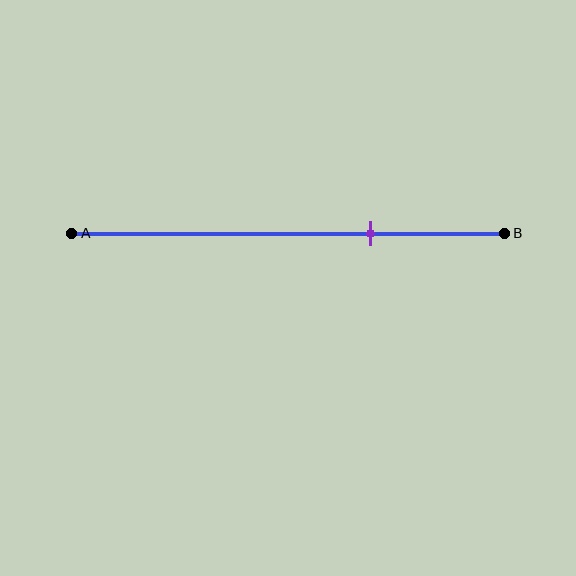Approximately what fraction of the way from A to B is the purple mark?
The purple mark is approximately 70% of the way from A to B.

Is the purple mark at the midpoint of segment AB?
No, the mark is at about 70% from A, not at the 50% midpoint.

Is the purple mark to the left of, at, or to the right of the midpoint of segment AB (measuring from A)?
The purple mark is to the right of the midpoint of segment AB.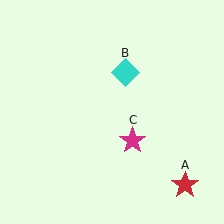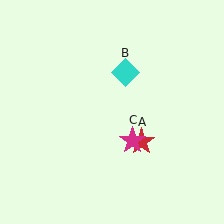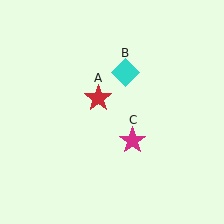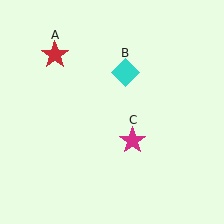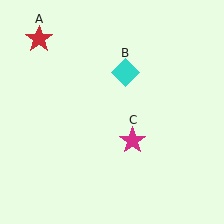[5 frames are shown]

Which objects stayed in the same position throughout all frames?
Cyan diamond (object B) and magenta star (object C) remained stationary.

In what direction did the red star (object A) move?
The red star (object A) moved up and to the left.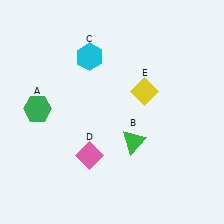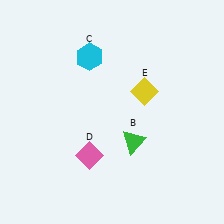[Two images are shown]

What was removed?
The green hexagon (A) was removed in Image 2.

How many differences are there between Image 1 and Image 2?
There is 1 difference between the two images.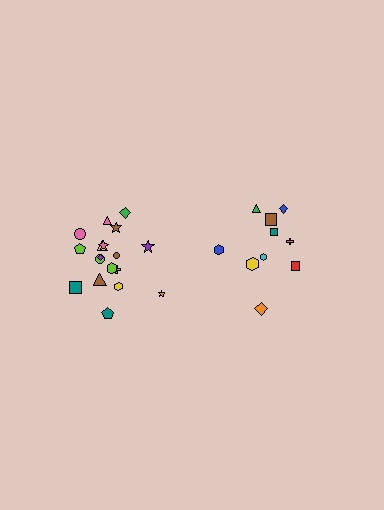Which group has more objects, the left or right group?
The left group.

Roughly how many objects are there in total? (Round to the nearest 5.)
Roughly 30 objects in total.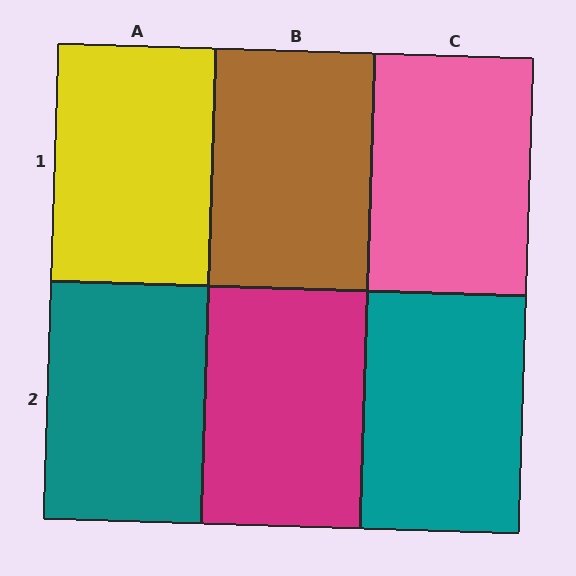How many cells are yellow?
1 cell is yellow.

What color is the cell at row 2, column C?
Teal.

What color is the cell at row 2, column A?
Teal.